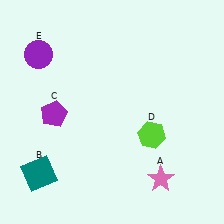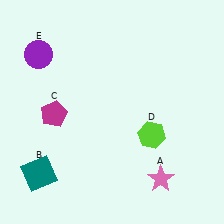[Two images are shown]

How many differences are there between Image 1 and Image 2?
There is 1 difference between the two images.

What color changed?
The pentagon (C) changed from purple in Image 1 to magenta in Image 2.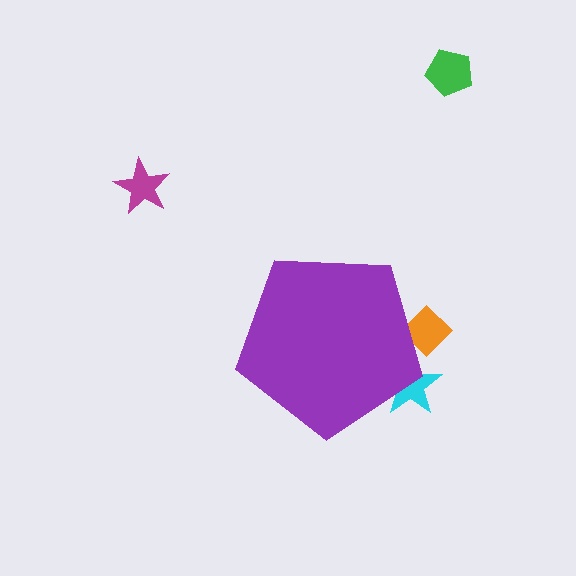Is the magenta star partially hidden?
No, the magenta star is fully visible.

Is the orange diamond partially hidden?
Yes, the orange diamond is partially hidden behind the purple pentagon.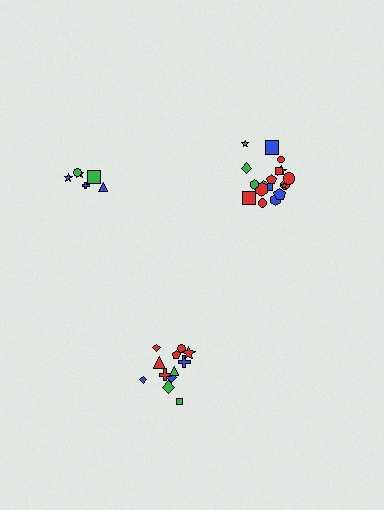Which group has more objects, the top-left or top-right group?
The top-right group.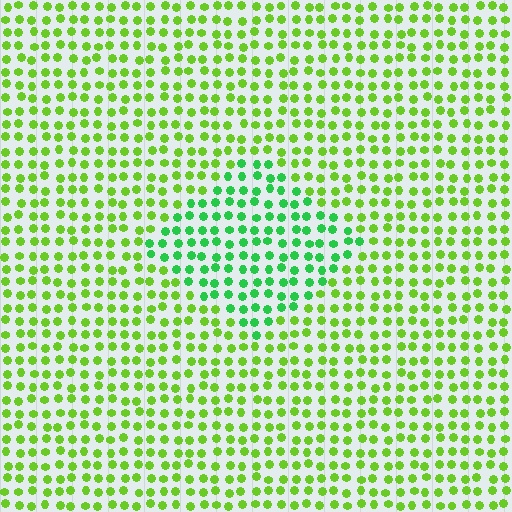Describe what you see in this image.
The image is filled with small lime elements in a uniform arrangement. A diamond-shaped region is visible where the elements are tinted to a slightly different hue, forming a subtle color boundary.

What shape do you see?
I see a diamond.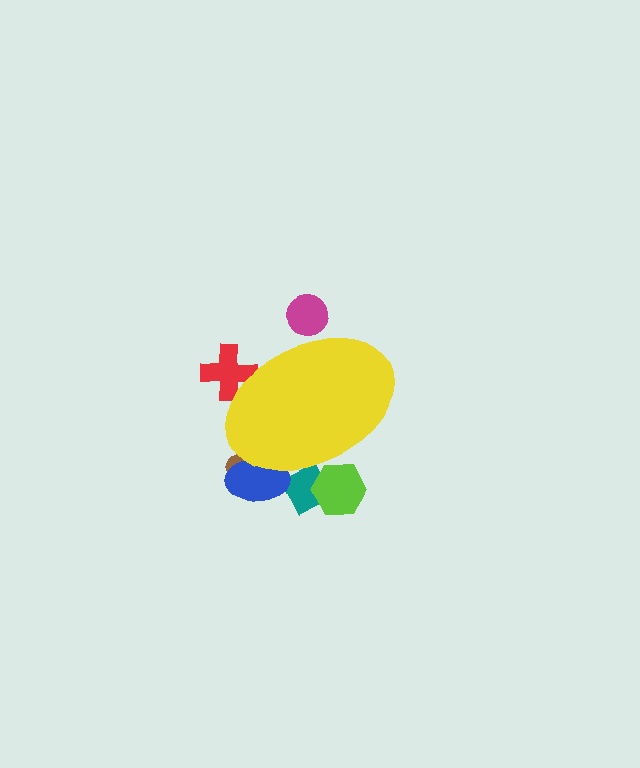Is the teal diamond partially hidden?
Yes, the teal diamond is partially hidden behind the yellow ellipse.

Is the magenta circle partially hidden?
Yes, the magenta circle is partially hidden behind the yellow ellipse.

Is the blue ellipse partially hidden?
Yes, the blue ellipse is partially hidden behind the yellow ellipse.